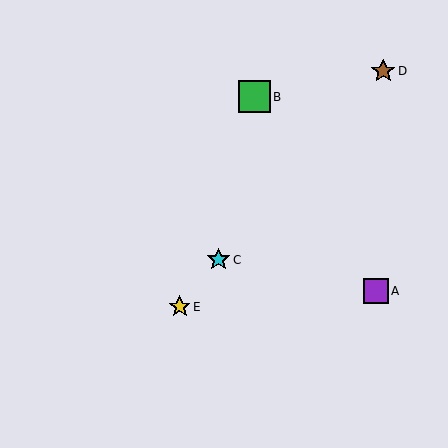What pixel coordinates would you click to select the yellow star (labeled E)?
Click at (180, 307) to select the yellow star E.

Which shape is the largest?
The green square (labeled B) is the largest.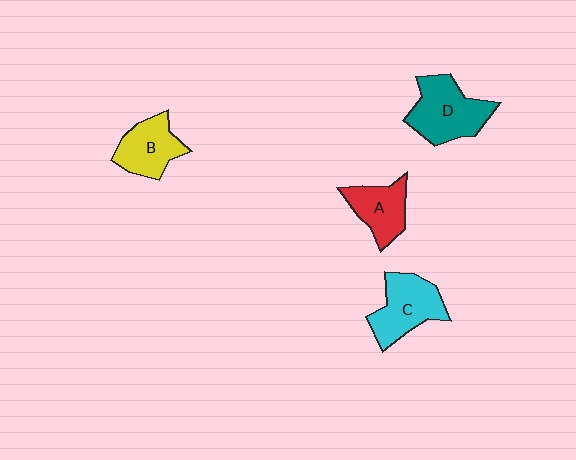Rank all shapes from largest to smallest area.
From largest to smallest: D (teal), C (cyan), B (yellow), A (red).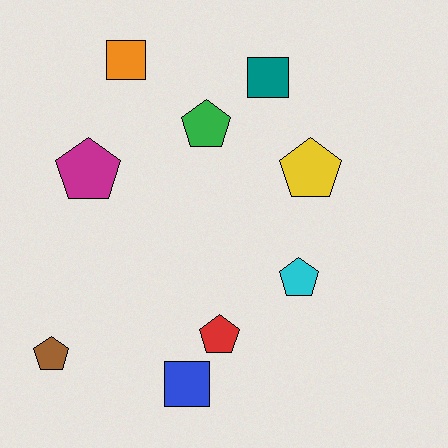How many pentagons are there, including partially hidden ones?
There are 6 pentagons.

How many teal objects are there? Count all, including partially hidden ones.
There is 1 teal object.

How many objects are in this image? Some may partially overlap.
There are 9 objects.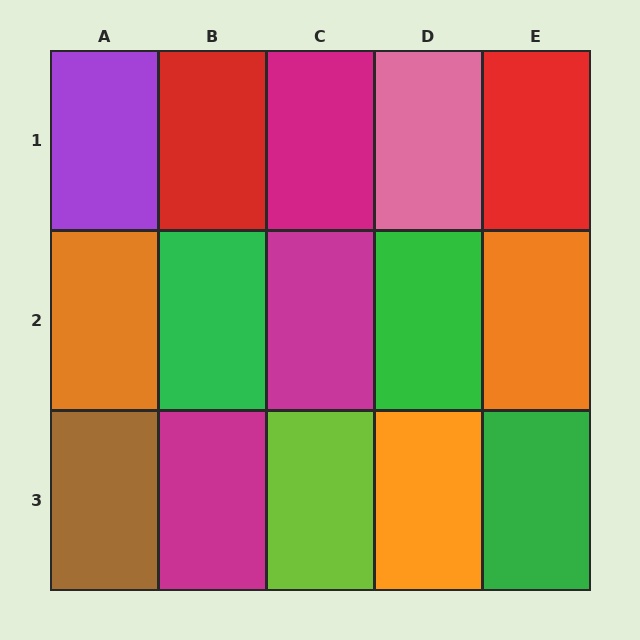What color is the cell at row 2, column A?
Orange.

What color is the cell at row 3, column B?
Magenta.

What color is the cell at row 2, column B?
Green.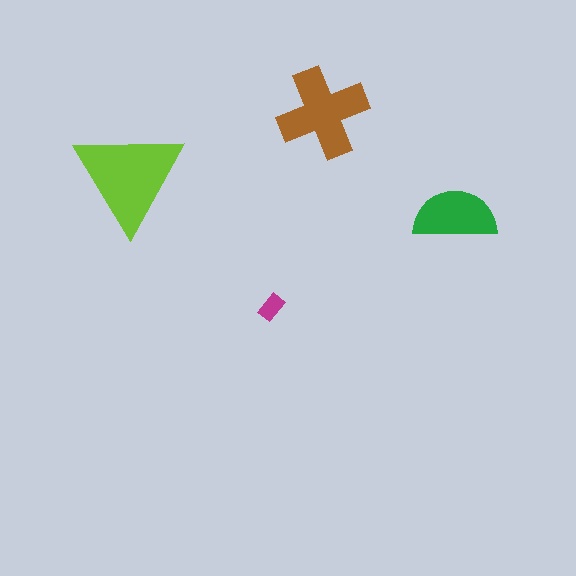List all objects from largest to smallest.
The lime triangle, the brown cross, the green semicircle, the magenta rectangle.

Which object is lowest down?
The magenta rectangle is bottommost.